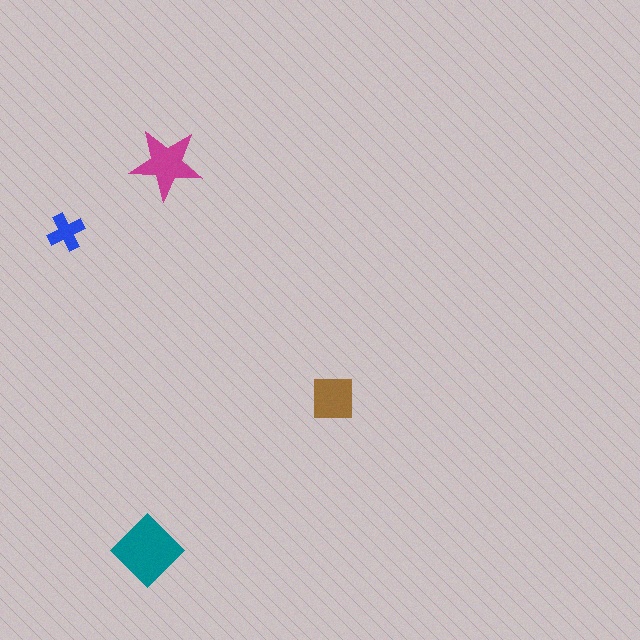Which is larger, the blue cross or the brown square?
The brown square.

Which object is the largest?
The teal diamond.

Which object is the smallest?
The blue cross.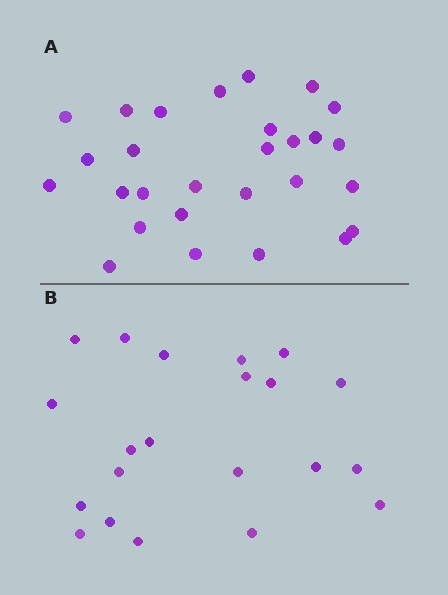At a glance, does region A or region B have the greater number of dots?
Region A (the top region) has more dots.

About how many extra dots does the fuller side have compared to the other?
Region A has roughly 8 or so more dots than region B.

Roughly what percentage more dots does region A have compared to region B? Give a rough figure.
About 35% more.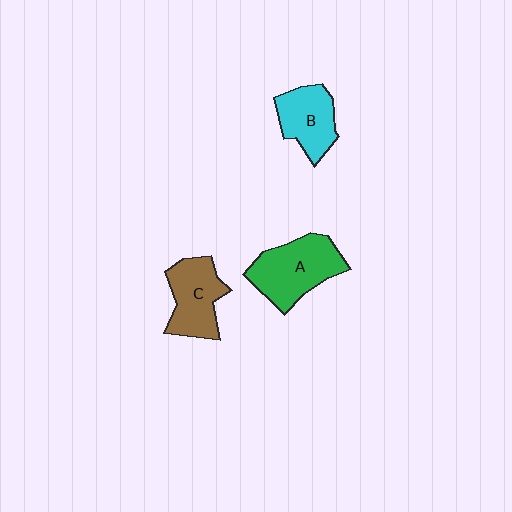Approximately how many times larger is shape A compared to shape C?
Approximately 1.2 times.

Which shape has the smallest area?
Shape B (cyan).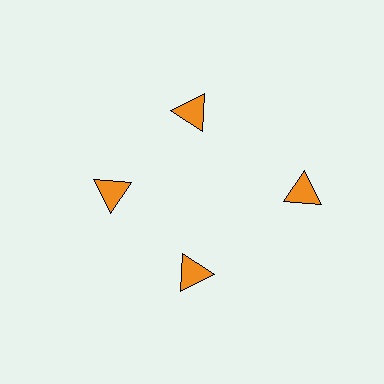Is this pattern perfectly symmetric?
No. The 4 orange triangles are arranged in a ring, but one element near the 3 o'clock position is pushed outward from the center, breaking the 4-fold rotational symmetry.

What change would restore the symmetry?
The symmetry would be restored by moving it inward, back onto the ring so that all 4 triangles sit at equal angles and equal distance from the center.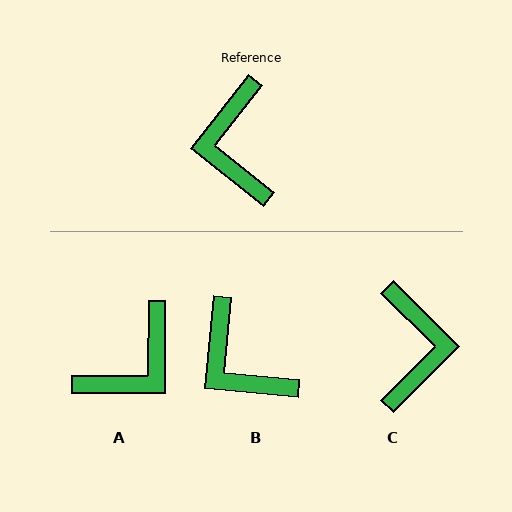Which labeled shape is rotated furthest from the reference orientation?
C, about 173 degrees away.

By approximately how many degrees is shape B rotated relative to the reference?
Approximately 33 degrees counter-clockwise.